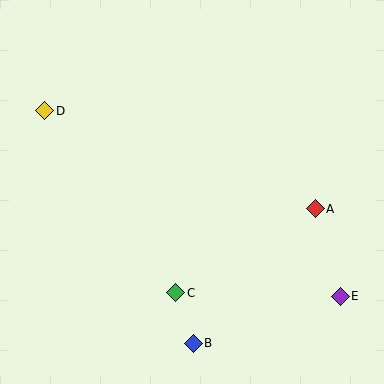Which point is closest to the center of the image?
Point C at (176, 293) is closest to the center.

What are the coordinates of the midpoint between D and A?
The midpoint between D and A is at (180, 160).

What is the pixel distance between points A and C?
The distance between A and C is 162 pixels.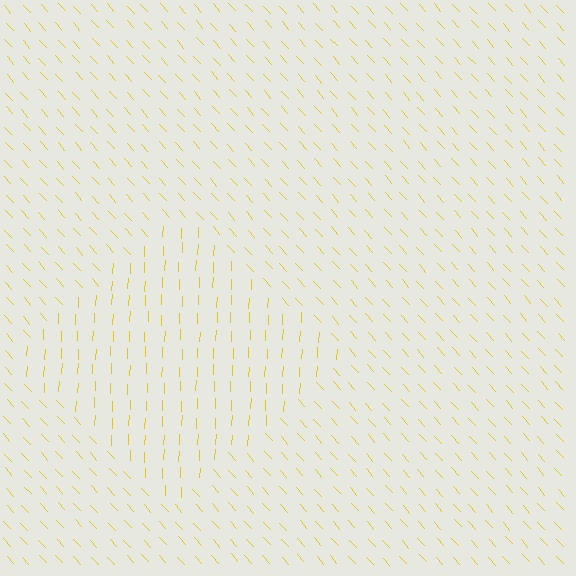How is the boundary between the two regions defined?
The boundary is defined purely by a change in line orientation (approximately 45 degrees difference). All lines are the same color and thickness.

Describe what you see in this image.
The image is filled with small yellow line segments. A diamond region in the image has lines oriented differently from the surrounding lines, creating a visible texture boundary.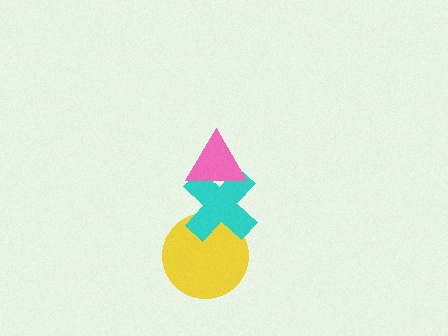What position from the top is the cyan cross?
The cyan cross is 2nd from the top.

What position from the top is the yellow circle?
The yellow circle is 3rd from the top.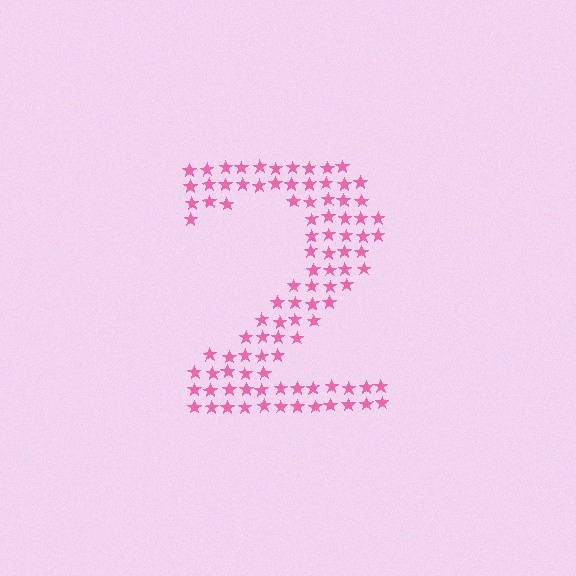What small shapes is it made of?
It is made of small stars.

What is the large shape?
The large shape is the digit 2.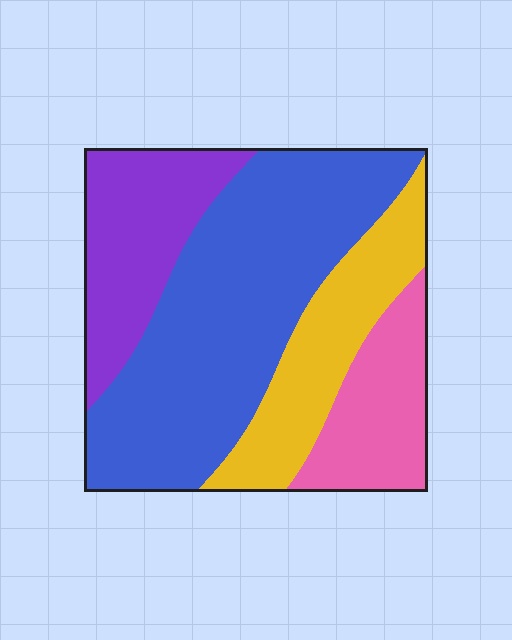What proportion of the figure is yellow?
Yellow covers around 20% of the figure.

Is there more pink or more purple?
Purple.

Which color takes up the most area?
Blue, at roughly 45%.